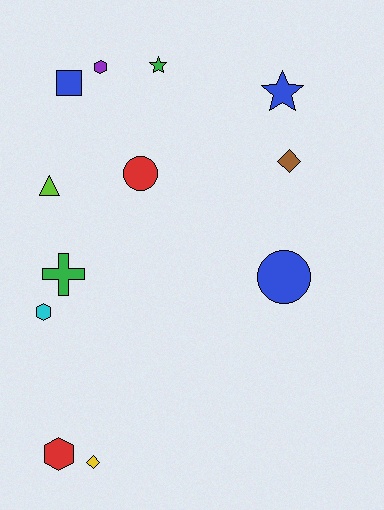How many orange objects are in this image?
There are no orange objects.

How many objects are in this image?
There are 12 objects.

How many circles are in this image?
There are 2 circles.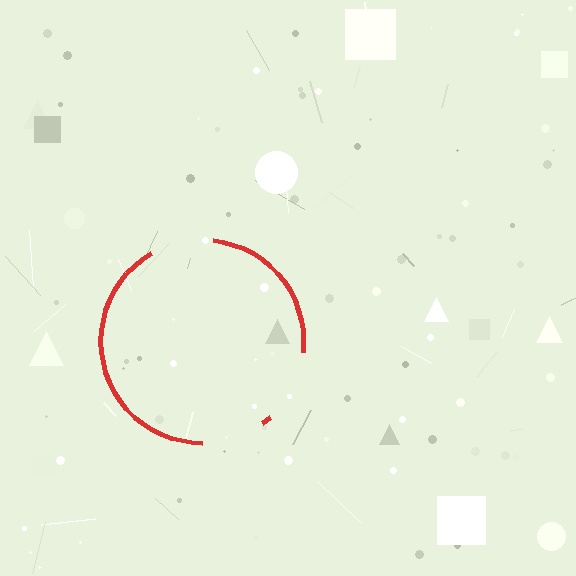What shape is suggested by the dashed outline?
The dashed outline suggests a circle.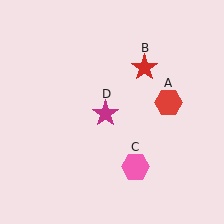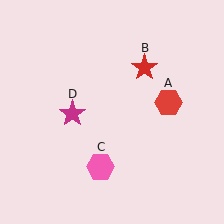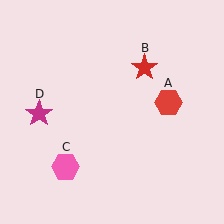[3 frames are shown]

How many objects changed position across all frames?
2 objects changed position: pink hexagon (object C), magenta star (object D).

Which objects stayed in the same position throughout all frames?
Red hexagon (object A) and red star (object B) remained stationary.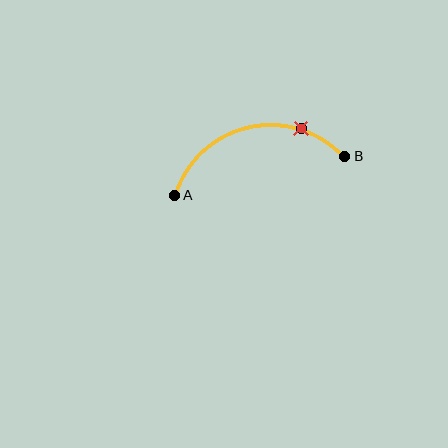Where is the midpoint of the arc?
The arc midpoint is the point on the curve farthest from the straight line joining A and B. It sits above that line.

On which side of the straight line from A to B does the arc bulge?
The arc bulges above the straight line connecting A and B.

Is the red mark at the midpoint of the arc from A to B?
No. The red mark lies on the arc but is closer to endpoint B. The arc midpoint would be at the point on the curve equidistant along the arc from both A and B.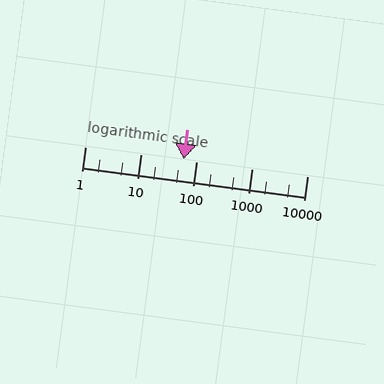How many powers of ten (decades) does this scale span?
The scale spans 4 decades, from 1 to 10000.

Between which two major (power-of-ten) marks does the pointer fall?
The pointer is between 10 and 100.